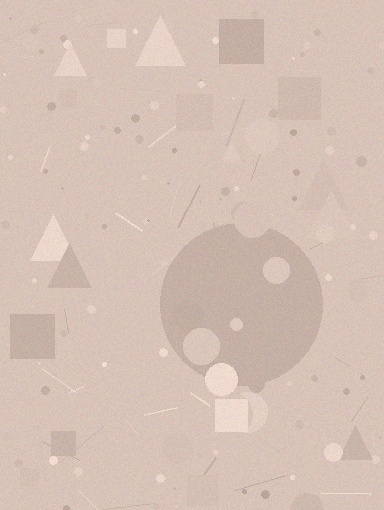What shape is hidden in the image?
A circle is hidden in the image.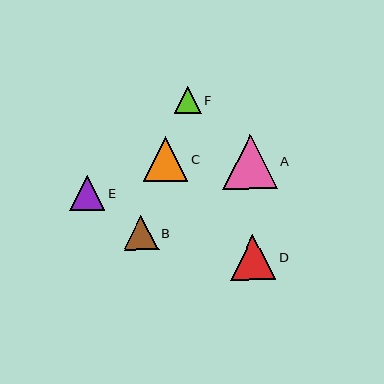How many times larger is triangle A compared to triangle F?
Triangle A is approximately 2.0 times the size of triangle F.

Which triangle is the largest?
Triangle A is the largest with a size of approximately 54 pixels.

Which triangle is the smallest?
Triangle F is the smallest with a size of approximately 27 pixels.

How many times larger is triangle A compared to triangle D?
Triangle A is approximately 1.2 times the size of triangle D.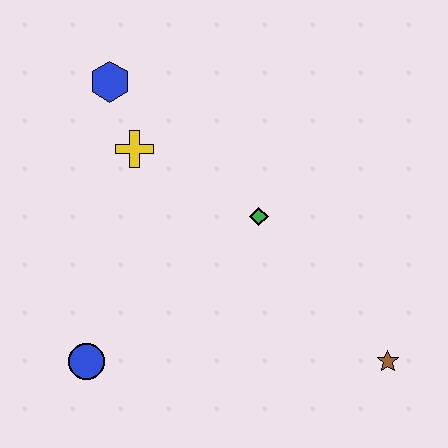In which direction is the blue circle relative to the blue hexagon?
The blue circle is below the blue hexagon.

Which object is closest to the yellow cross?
The blue hexagon is closest to the yellow cross.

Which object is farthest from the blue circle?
The brown star is farthest from the blue circle.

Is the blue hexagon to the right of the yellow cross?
No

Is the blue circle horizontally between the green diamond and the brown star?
No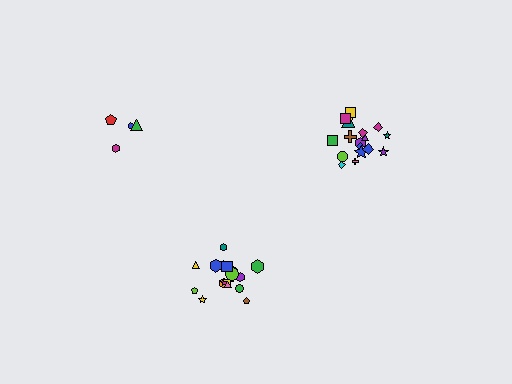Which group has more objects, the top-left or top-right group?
The top-right group.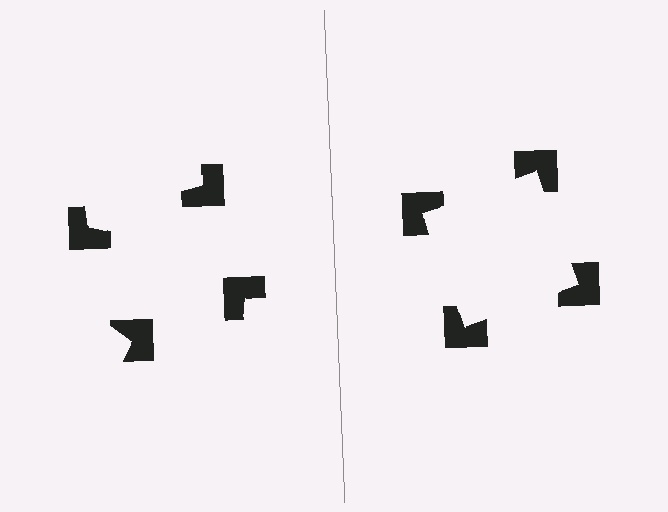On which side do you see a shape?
An illusory square appears on the right side. On the left side the wedge cuts are rotated, so no coherent shape forms.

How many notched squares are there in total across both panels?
8 — 4 on each side.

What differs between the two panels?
The notched squares are positioned identically on both sides; only the wedge orientations differ. On the right they align to a square; on the left they are misaligned.